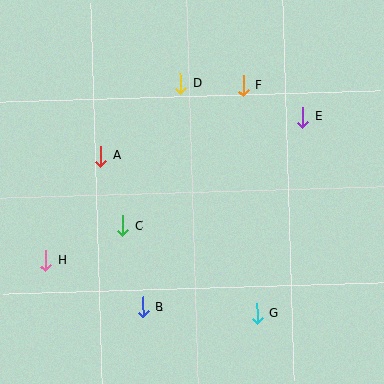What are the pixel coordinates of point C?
Point C is at (123, 226).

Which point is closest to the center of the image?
Point C at (123, 226) is closest to the center.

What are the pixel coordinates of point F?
Point F is at (243, 85).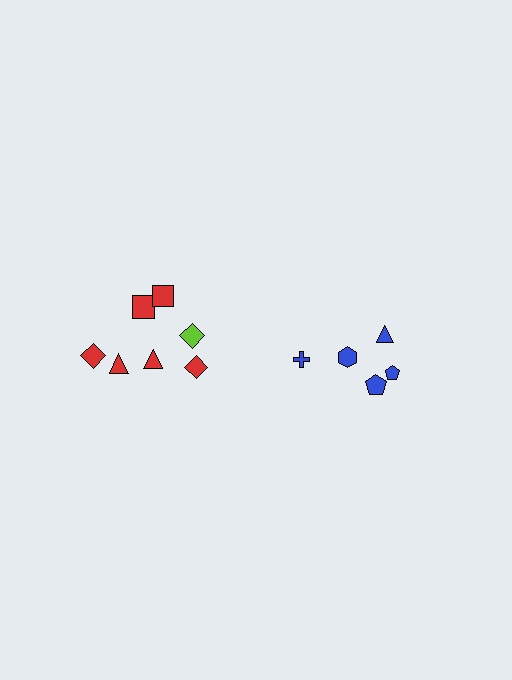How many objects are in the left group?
There are 7 objects.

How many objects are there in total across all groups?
There are 12 objects.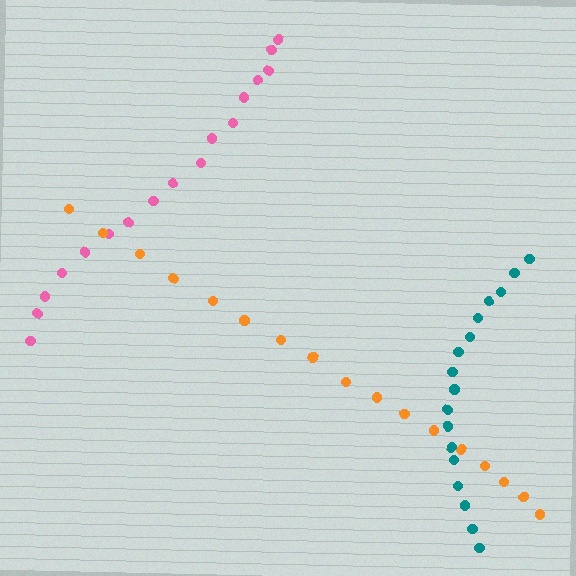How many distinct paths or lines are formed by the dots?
There are 3 distinct paths.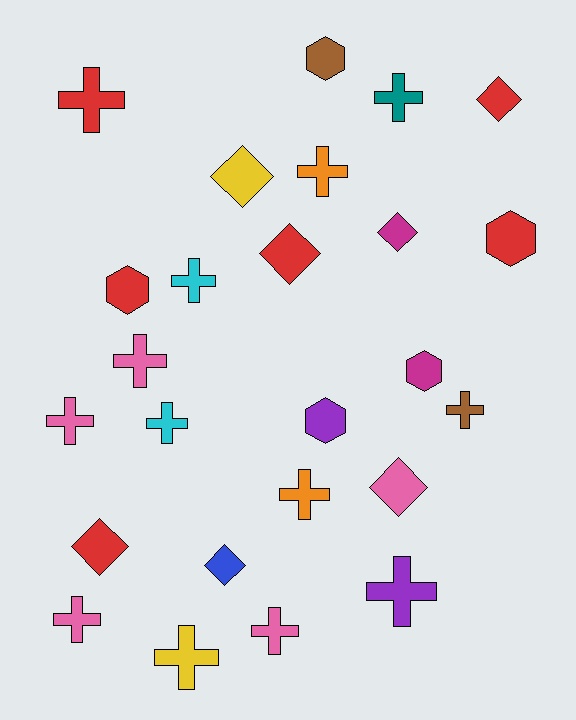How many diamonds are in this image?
There are 7 diamonds.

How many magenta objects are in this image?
There are 2 magenta objects.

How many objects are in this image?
There are 25 objects.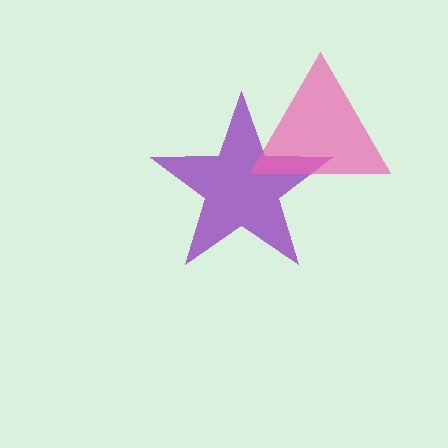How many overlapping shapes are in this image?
There are 2 overlapping shapes in the image.